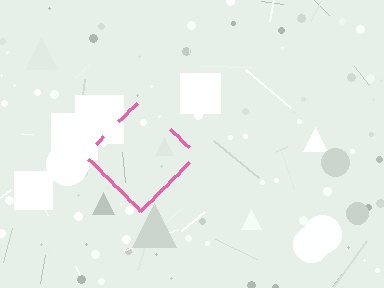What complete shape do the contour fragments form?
The contour fragments form a diamond.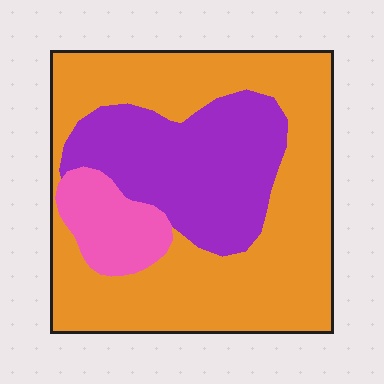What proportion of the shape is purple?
Purple takes up about one quarter (1/4) of the shape.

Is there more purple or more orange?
Orange.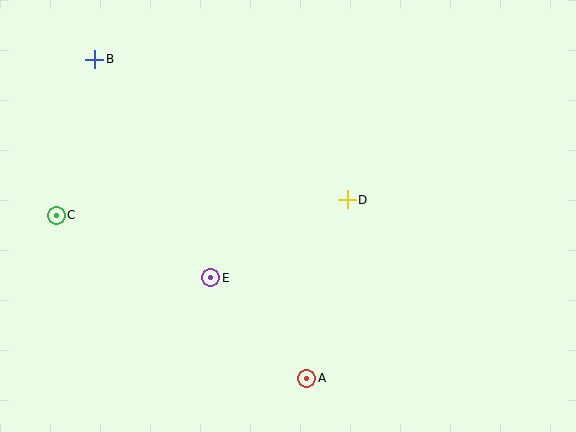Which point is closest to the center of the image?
Point D at (347, 200) is closest to the center.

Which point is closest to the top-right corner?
Point D is closest to the top-right corner.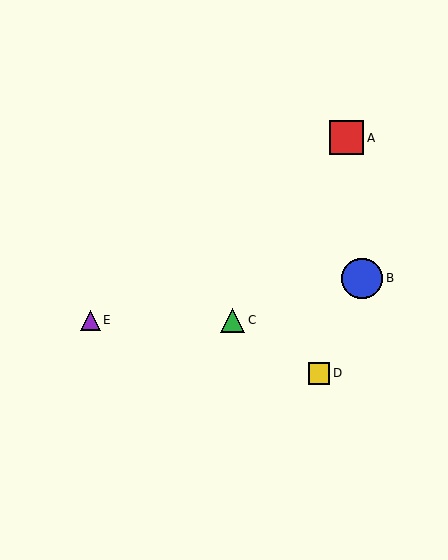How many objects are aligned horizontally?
2 objects (C, E) are aligned horizontally.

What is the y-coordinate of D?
Object D is at y≈373.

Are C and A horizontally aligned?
No, C is at y≈320 and A is at y≈138.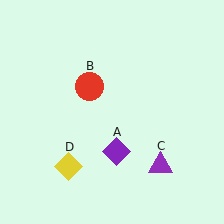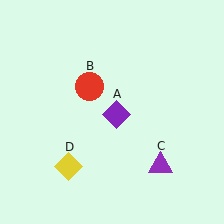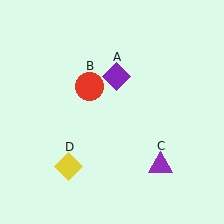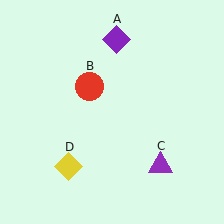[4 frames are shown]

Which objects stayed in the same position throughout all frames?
Red circle (object B) and purple triangle (object C) and yellow diamond (object D) remained stationary.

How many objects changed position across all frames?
1 object changed position: purple diamond (object A).